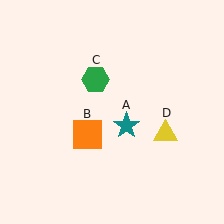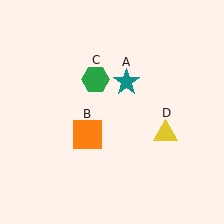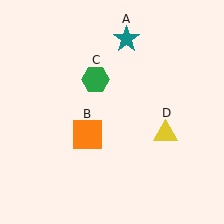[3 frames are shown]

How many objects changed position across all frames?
1 object changed position: teal star (object A).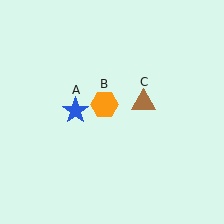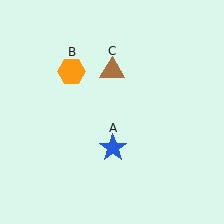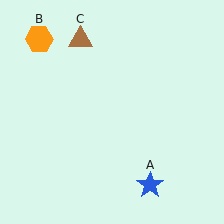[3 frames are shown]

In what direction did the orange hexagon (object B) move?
The orange hexagon (object B) moved up and to the left.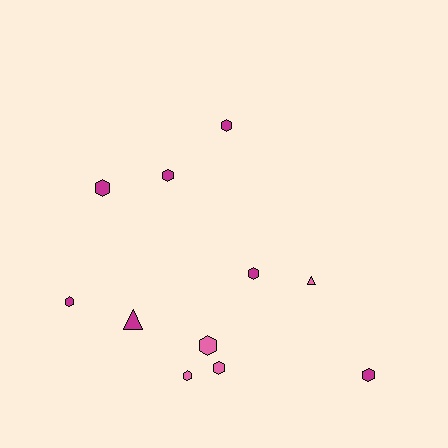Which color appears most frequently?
Magenta, with 7 objects.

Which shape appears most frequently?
Hexagon, with 9 objects.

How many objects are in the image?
There are 11 objects.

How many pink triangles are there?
There is 1 pink triangle.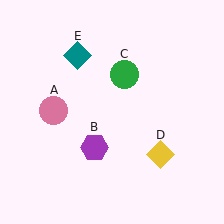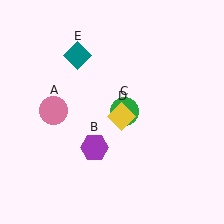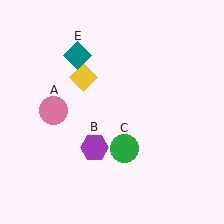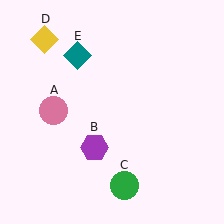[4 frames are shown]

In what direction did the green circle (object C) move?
The green circle (object C) moved down.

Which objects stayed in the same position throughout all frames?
Pink circle (object A) and purple hexagon (object B) and teal diamond (object E) remained stationary.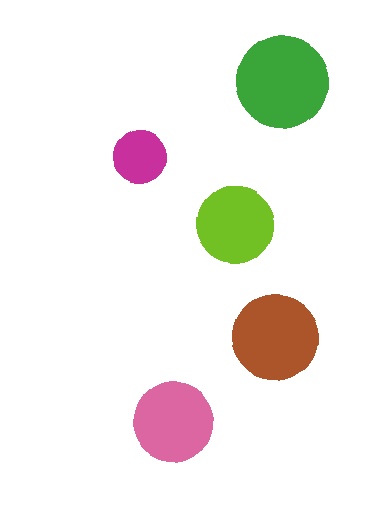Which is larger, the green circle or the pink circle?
The green one.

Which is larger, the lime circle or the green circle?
The green one.